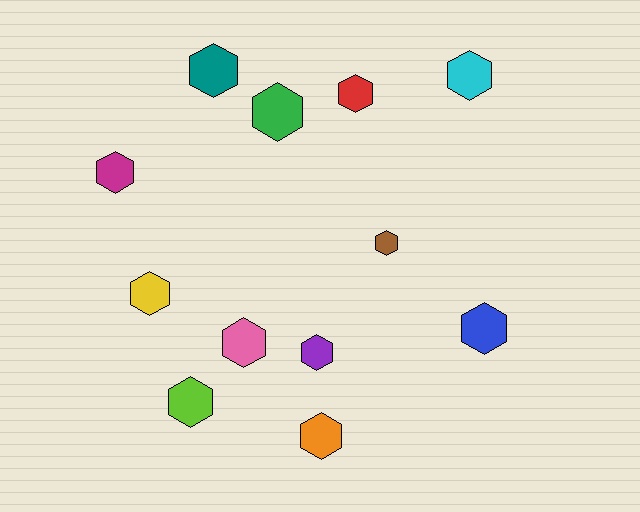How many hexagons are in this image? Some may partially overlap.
There are 12 hexagons.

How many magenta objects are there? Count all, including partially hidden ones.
There is 1 magenta object.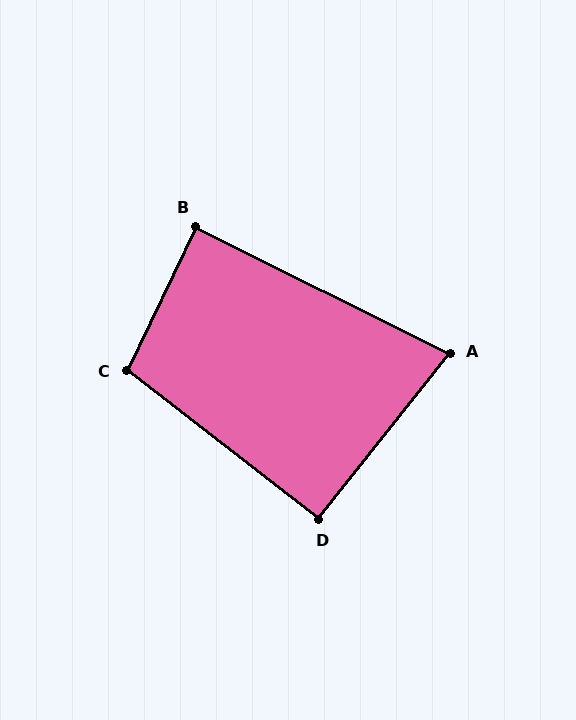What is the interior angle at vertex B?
Approximately 89 degrees (approximately right).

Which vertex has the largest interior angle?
C, at approximately 102 degrees.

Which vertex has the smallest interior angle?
A, at approximately 78 degrees.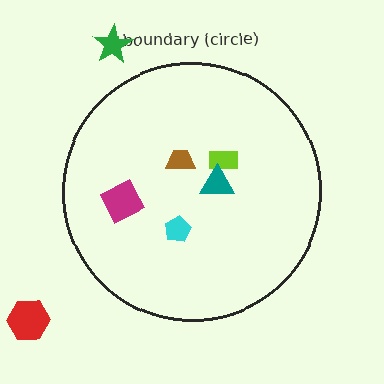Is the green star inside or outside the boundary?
Outside.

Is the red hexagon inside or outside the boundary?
Outside.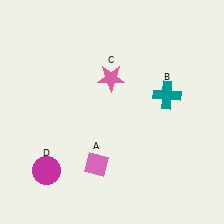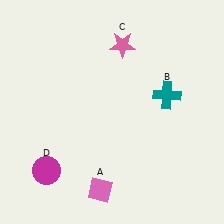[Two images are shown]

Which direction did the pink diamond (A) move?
The pink diamond (A) moved down.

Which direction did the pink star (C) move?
The pink star (C) moved up.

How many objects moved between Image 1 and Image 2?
2 objects moved between the two images.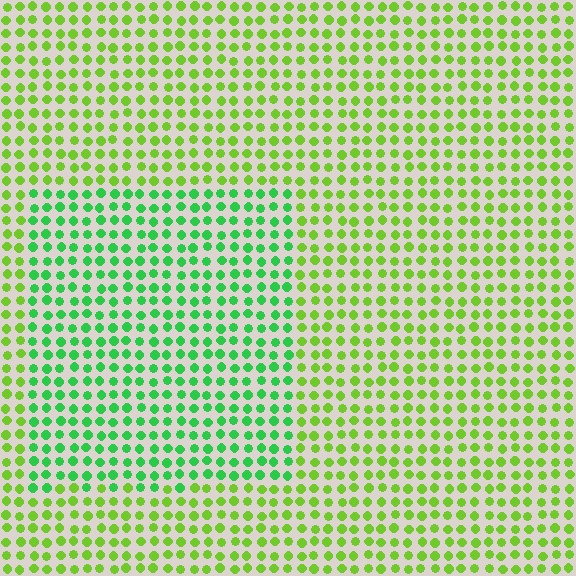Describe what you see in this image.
The image is filled with small lime elements in a uniform arrangement. A rectangle-shaped region is visible where the elements are tinted to a slightly different hue, forming a subtle color boundary.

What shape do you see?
I see a rectangle.